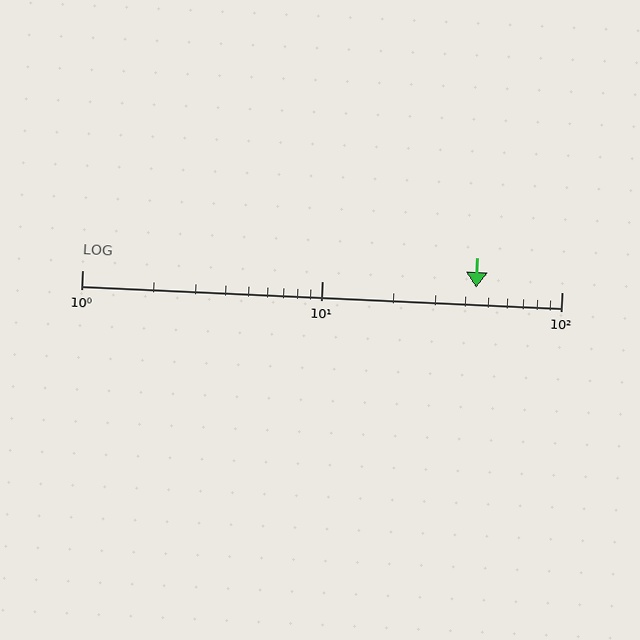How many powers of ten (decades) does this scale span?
The scale spans 2 decades, from 1 to 100.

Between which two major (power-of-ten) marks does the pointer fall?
The pointer is between 10 and 100.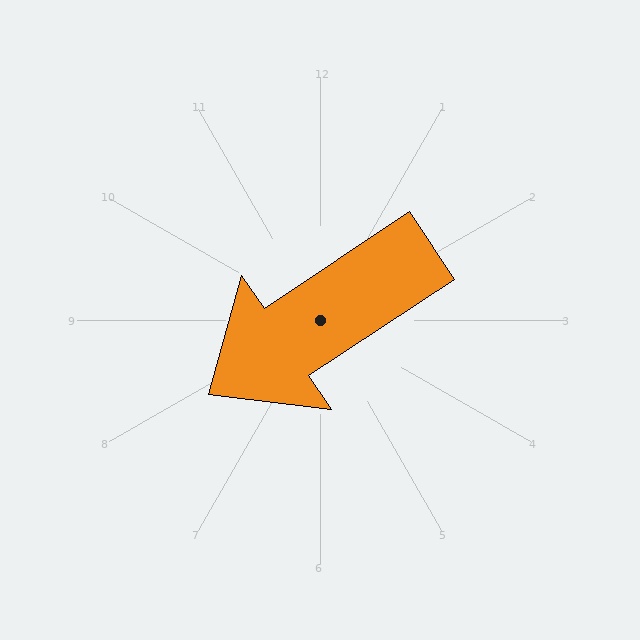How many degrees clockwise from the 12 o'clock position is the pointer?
Approximately 236 degrees.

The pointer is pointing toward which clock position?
Roughly 8 o'clock.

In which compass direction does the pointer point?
Southwest.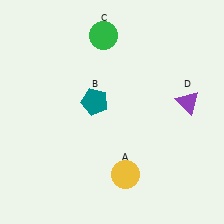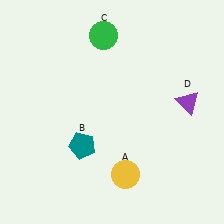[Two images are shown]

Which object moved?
The teal pentagon (B) moved down.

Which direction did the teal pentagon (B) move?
The teal pentagon (B) moved down.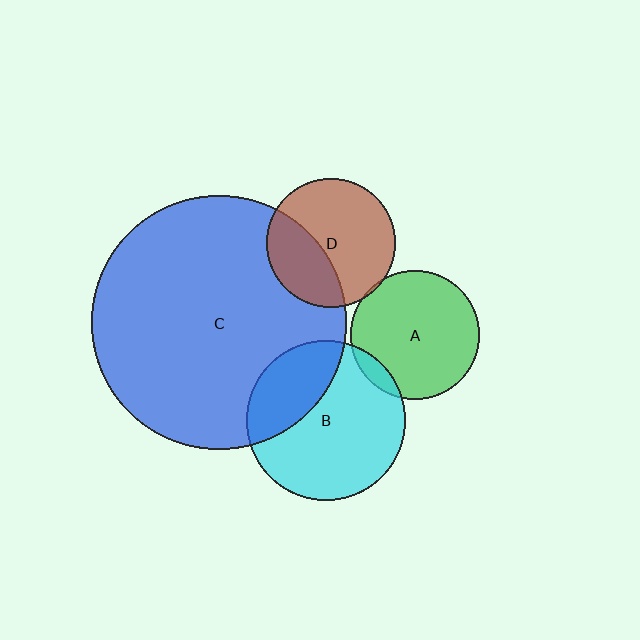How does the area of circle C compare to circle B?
Approximately 2.6 times.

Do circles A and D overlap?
Yes.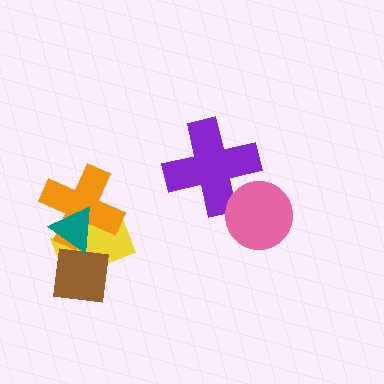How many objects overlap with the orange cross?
3 objects overlap with the orange cross.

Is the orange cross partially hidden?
Yes, it is partially covered by another shape.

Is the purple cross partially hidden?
Yes, it is partially covered by another shape.